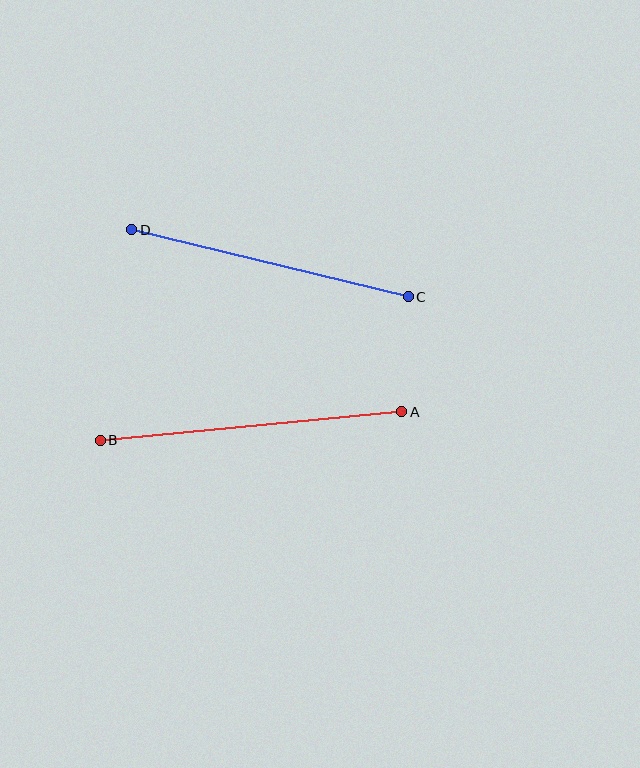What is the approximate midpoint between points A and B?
The midpoint is at approximately (251, 426) pixels.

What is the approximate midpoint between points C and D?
The midpoint is at approximately (270, 263) pixels.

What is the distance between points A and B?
The distance is approximately 303 pixels.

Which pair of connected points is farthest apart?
Points A and B are farthest apart.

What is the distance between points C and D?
The distance is approximately 285 pixels.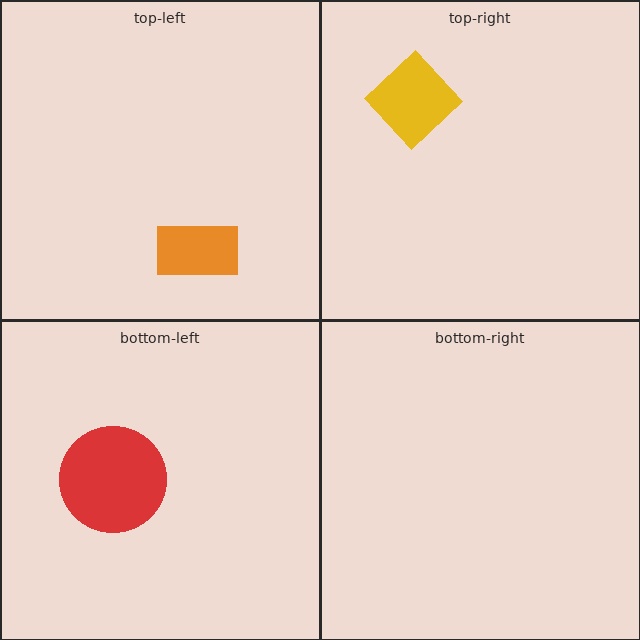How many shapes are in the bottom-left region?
1.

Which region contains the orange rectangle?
The top-left region.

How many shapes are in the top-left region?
1.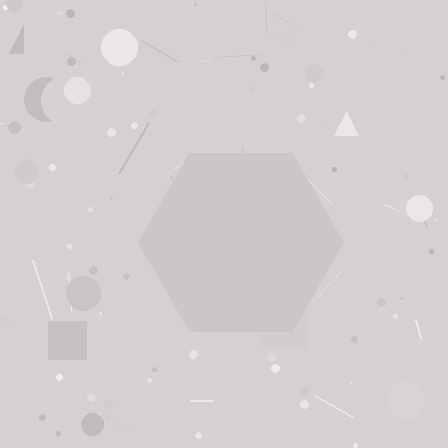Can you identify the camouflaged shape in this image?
The camouflaged shape is a hexagon.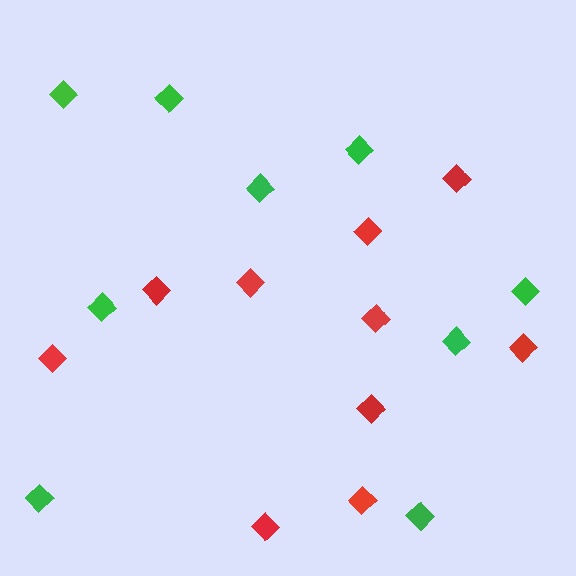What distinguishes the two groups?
There are 2 groups: one group of red diamonds (10) and one group of green diamonds (9).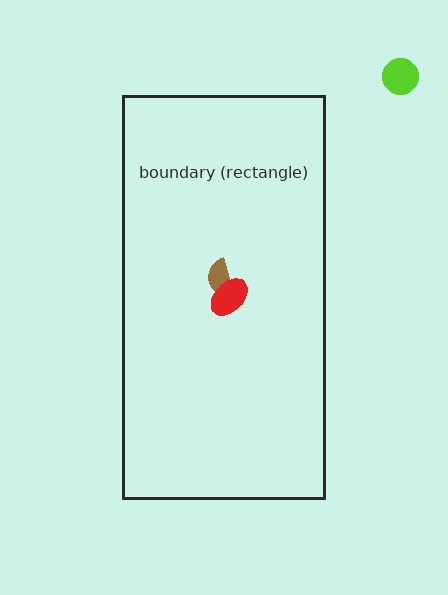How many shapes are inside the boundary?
2 inside, 1 outside.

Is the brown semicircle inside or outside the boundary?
Inside.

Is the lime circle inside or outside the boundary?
Outside.